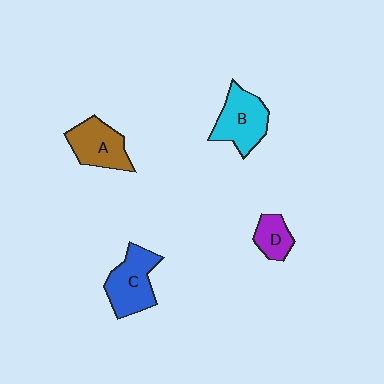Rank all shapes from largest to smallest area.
From largest to smallest: C (blue), B (cyan), A (brown), D (purple).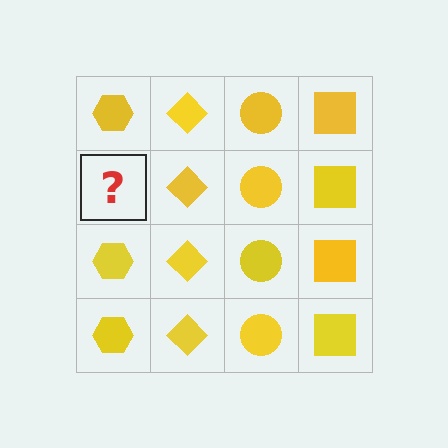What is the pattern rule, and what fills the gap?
The rule is that each column has a consistent shape. The gap should be filled with a yellow hexagon.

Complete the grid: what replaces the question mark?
The question mark should be replaced with a yellow hexagon.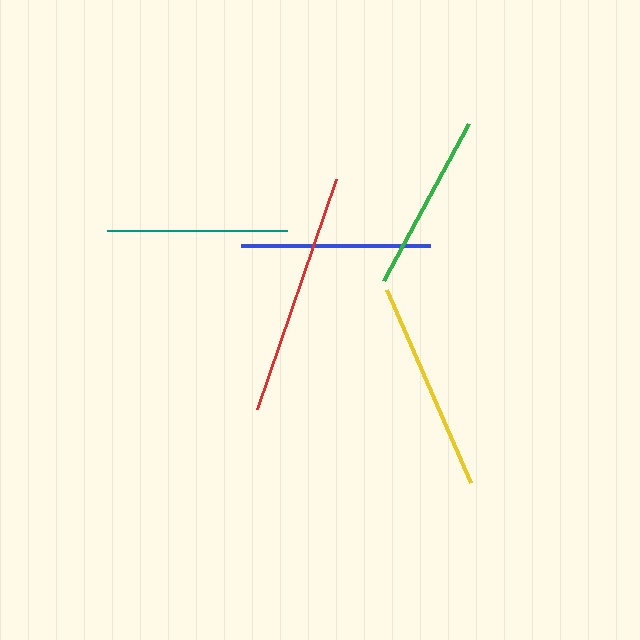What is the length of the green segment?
The green segment is approximately 178 pixels long.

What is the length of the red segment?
The red segment is approximately 243 pixels long.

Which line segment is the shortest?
The green line is the shortest at approximately 178 pixels.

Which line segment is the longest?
The red line is the longest at approximately 243 pixels.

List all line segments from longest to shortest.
From longest to shortest: red, yellow, blue, teal, green.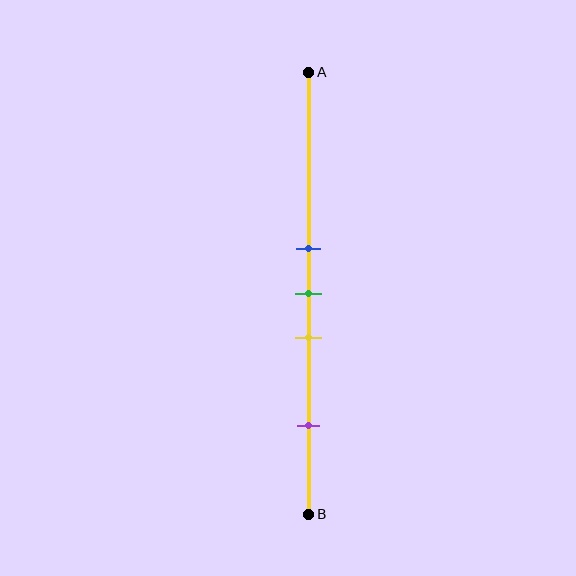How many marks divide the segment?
There are 4 marks dividing the segment.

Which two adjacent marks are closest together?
The blue and green marks are the closest adjacent pair.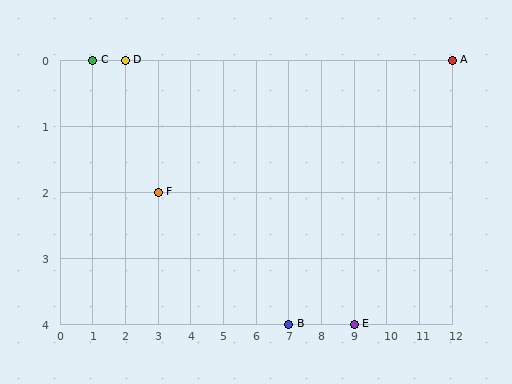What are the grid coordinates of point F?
Point F is at grid coordinates (3, 2).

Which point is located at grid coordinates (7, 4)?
Point B is at (7, 4).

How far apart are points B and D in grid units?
Points B and D are 5 columns and 4 rows apart (about 6.4 grid units diagonally).